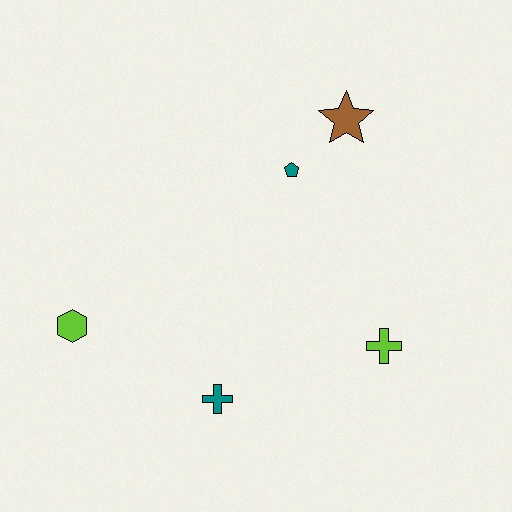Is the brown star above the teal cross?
Yes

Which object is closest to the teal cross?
The lime hexagon is closest to the teal cross.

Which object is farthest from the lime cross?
The lime hexagon is farthest from the lime cross.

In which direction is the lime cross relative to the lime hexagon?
The lime cross is to the right of the lime hexagon.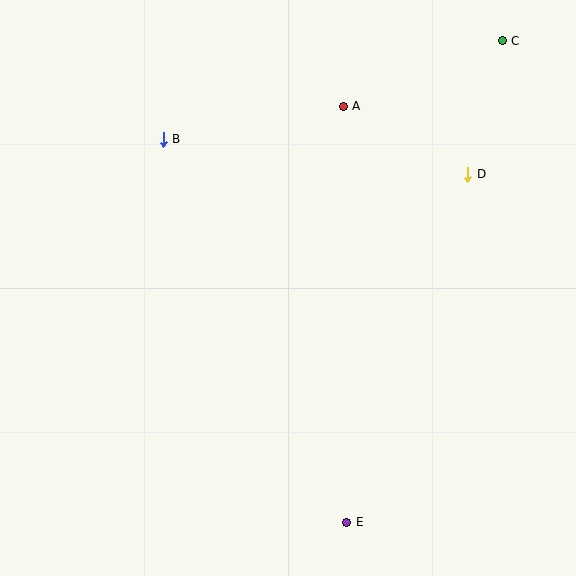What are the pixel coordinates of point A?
Point A is at (343, 106).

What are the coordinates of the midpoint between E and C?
The midpoint between E and C is at (425, 282).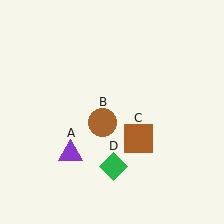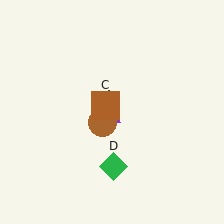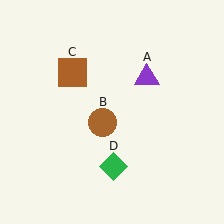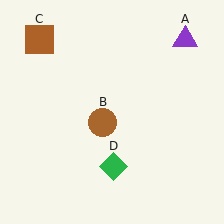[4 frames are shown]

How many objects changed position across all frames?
2 objects changed position: purple triangle (object A), brown square (object C).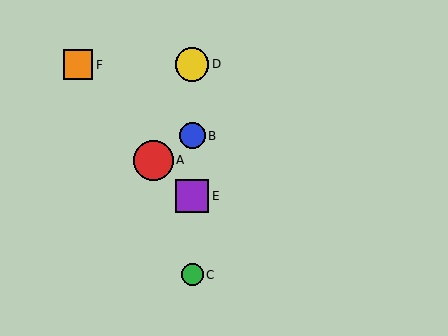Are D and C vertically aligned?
Yes, both are at x≈192.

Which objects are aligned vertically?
Objects B, C, D, E are aligned vertically.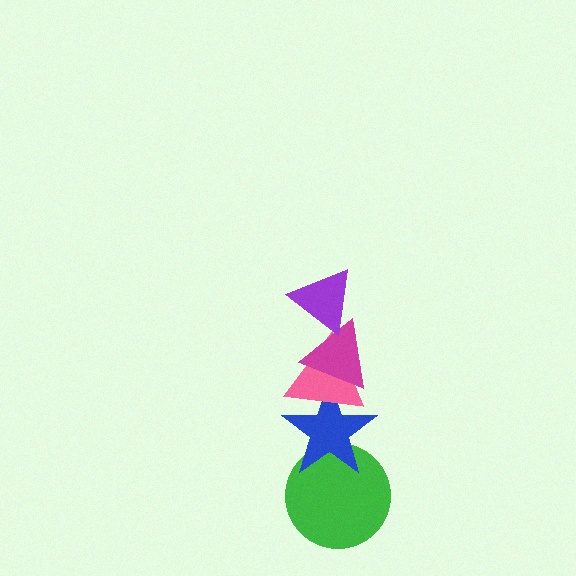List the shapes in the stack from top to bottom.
From top to bottom: the purple triangle, the magenta triangle, the pink triangle, the blue star, the green circle.